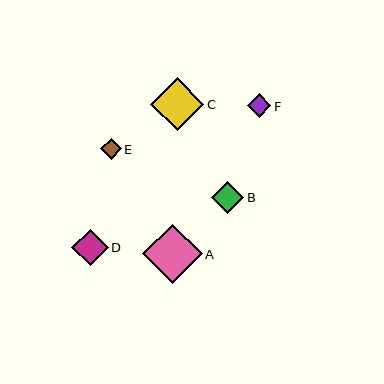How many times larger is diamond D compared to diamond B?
Diamond D is approximately 1.1 times the size of diamond B.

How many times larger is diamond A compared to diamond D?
Diamond A is approximately 1.6 times the size of diamond D.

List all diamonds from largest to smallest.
From largest to smallest: A, C, D, B, F, E.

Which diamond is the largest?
Diamond A is the largest with a size of approximately 59 pixels.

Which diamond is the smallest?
Diamond E is the smallest with a size of approximately 20 pixels.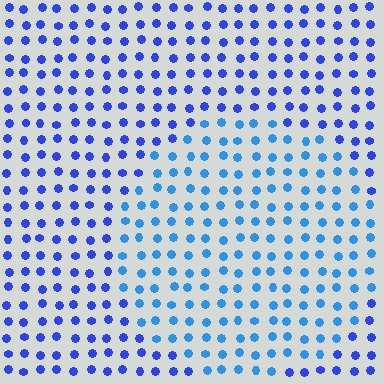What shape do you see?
I see a circle.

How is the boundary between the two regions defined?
The boundary is defined purely by a slight shift in hue (about 26 degrees). Spacing, size, and orientation are identical on both sides.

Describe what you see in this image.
The image is filled with small blue elements in a uniform arrangement. A circle-shaped region is visible where the elements are tinted to a slightly different hue, forming a subtle color boundary.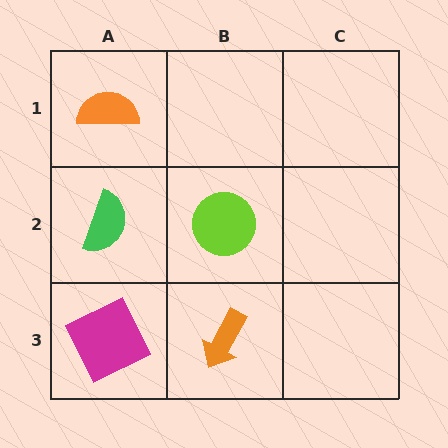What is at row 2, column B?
A lime circle.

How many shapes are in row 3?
2 shapes.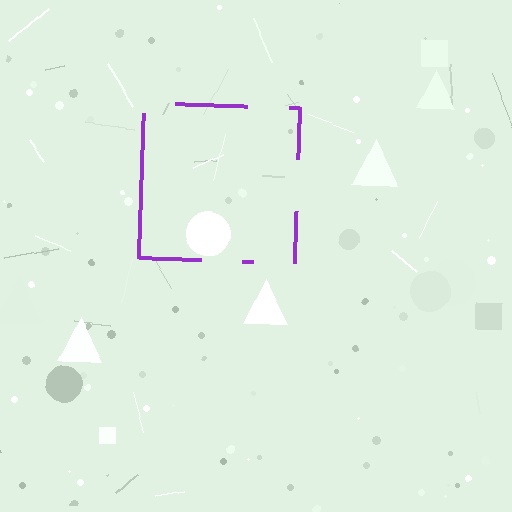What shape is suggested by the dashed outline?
The dashed outline suggests a square.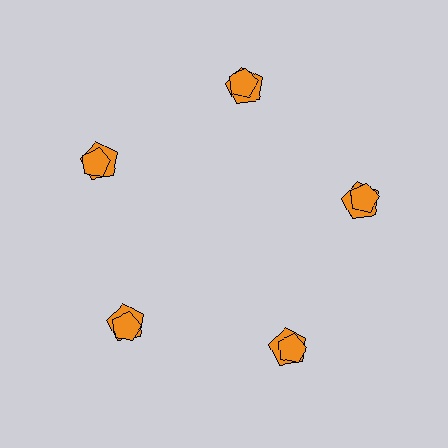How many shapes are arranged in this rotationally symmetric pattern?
There are 10 shapes, arranged in 5 groups of 2.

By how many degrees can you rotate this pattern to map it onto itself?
The pattern maps onto itself every 72 degrees of rotation.